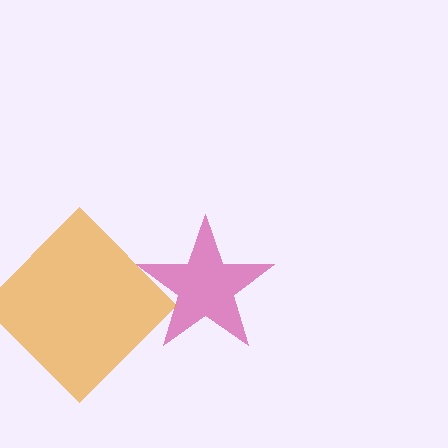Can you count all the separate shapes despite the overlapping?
Yes, there are 2 separate shapes.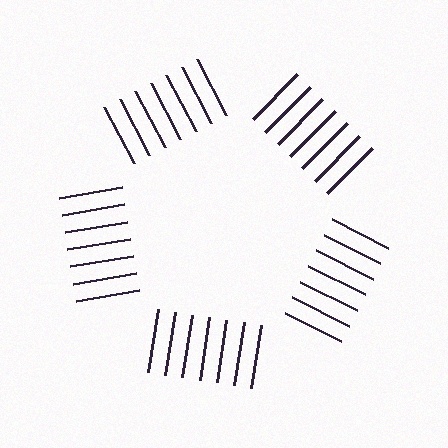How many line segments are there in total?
35 — 7 along each of the 5 edges.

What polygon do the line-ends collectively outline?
An illusory pentagon — the line segments terminate on its edges but no continuous stroke is drawn.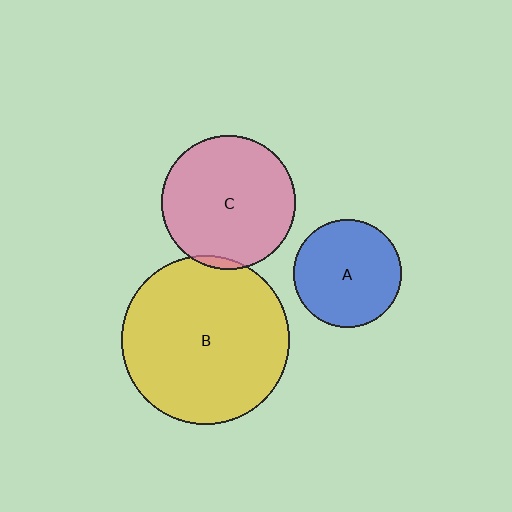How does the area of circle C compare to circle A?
Approximately 1.5 times.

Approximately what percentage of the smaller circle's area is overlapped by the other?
Approximately 5%.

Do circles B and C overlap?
Yes.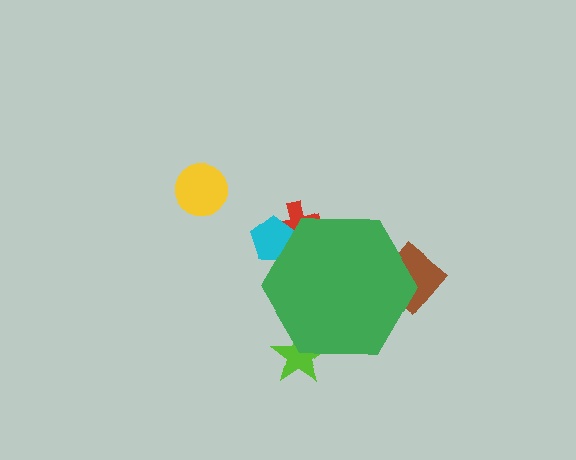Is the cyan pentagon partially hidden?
Yes, the cyan pentagon is partially hidden behind the green hexagon.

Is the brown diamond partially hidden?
Yes, the brown diamond is partially hidden behind the green hexagon.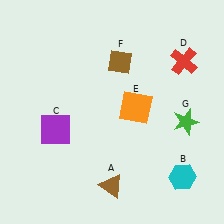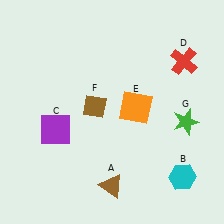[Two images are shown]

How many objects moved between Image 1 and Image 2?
1 object moved between the two images.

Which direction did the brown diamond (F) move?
The brown diamond (F) moved down.